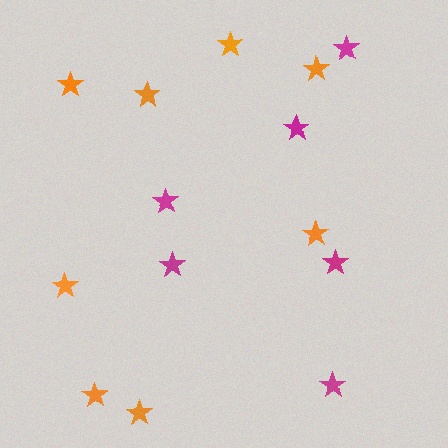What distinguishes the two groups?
There are 2 groups: one group of magenta stars (6) and one group of orange stars (8).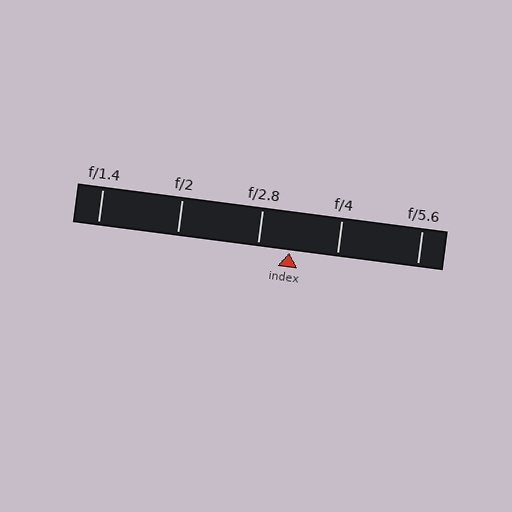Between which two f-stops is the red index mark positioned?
The index mark is between f/2.8 and f/4.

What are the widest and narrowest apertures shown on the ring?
The widest aperture shown is f/1.4 and the narrowest is f/5.6.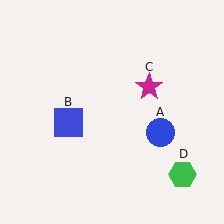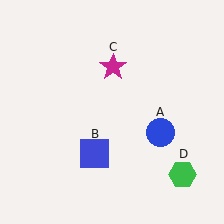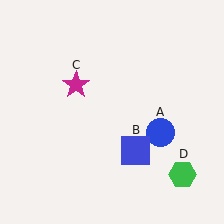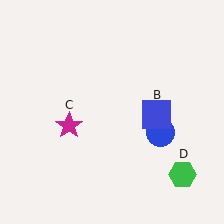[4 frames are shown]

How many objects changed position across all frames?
2 objects changed position: blue square (object B), magenta star (object C).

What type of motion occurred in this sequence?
The blue square (object B), magenta star (object C) rotated counterclockwise around the center of the scene.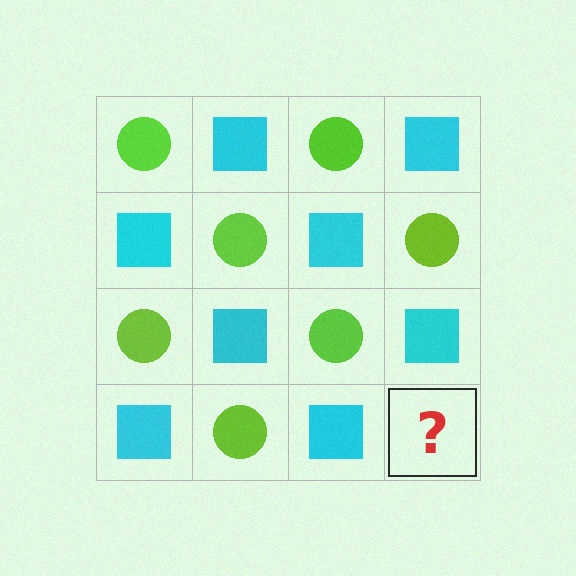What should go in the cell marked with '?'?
The missing cell should contain a lime circle.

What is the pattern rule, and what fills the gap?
The rule is that it alternates lime circle and cyan square in a checkerboard pattern. The gap should be filled with a lime circle.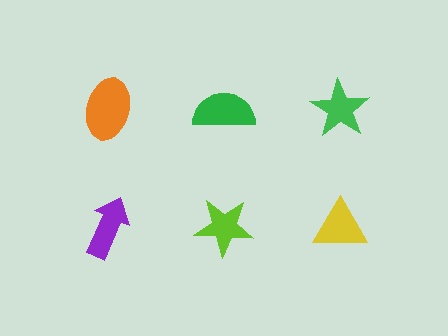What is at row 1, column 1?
An orange ellipse.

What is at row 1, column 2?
A green semicircle.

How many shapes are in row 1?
3 shapes.